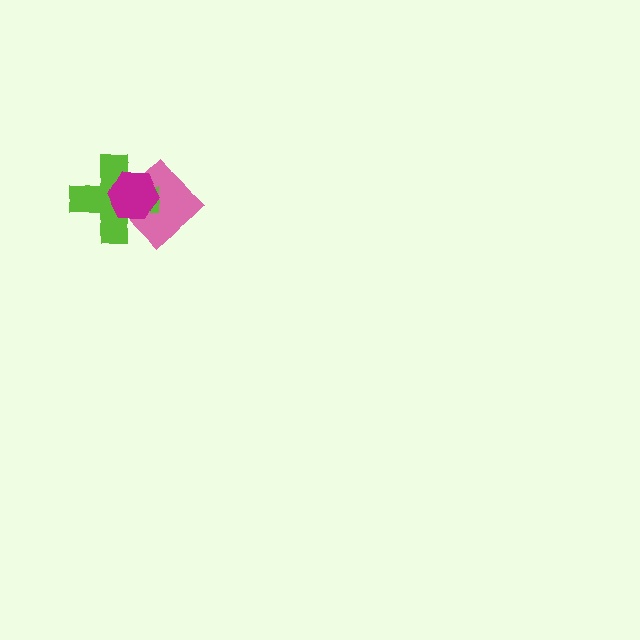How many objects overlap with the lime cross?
2 objects overlap with the lime cross.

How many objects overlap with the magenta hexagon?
2 objects overlap with the magenta hexagon.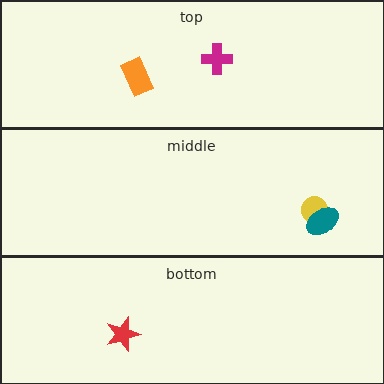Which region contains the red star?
The bottom region.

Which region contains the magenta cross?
The top region.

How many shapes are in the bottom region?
1.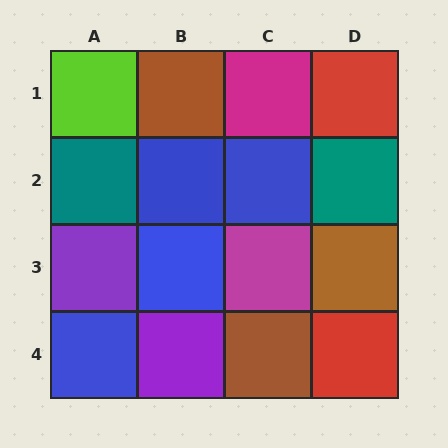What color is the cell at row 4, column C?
Brown.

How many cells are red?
2 cells are red.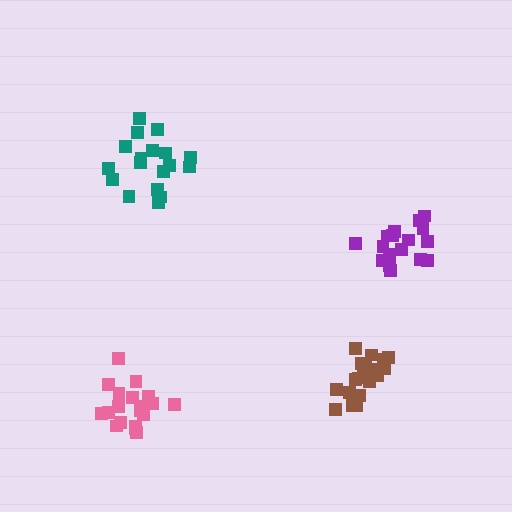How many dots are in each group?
Group 1: 17 dots, Group 2: 20 dots, Group 3: 18 dots, Group 4: 20 dots (75 total).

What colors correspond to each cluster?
The clusters are colored: purple, pink, teal, brown.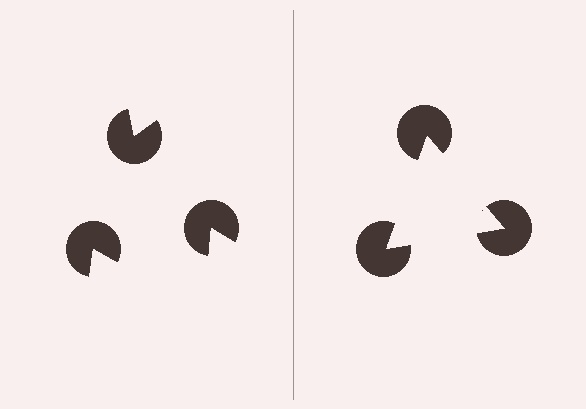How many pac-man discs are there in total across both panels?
6 — 3 on each side.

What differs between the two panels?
The pac-man discs are positioned identically on both sides; only the wedge orientations differ. On the right they align to a triangle; on the left they are misaligned.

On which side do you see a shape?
An illusory triangle appears on the right side. On the left side the wedge cuts are rotated, so no coherent shape forms.